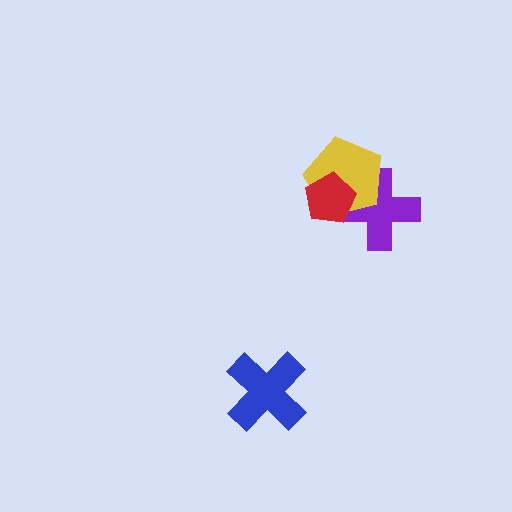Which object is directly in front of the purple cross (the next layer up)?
The yellow pentagon is directly in front of the purple cross.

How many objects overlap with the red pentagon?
2 objects overlap with the red pentagon.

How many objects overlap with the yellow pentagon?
2 objects overlap with the yellow pentagon.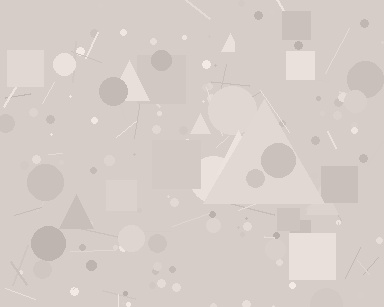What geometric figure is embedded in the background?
A triangle is embedded in the background.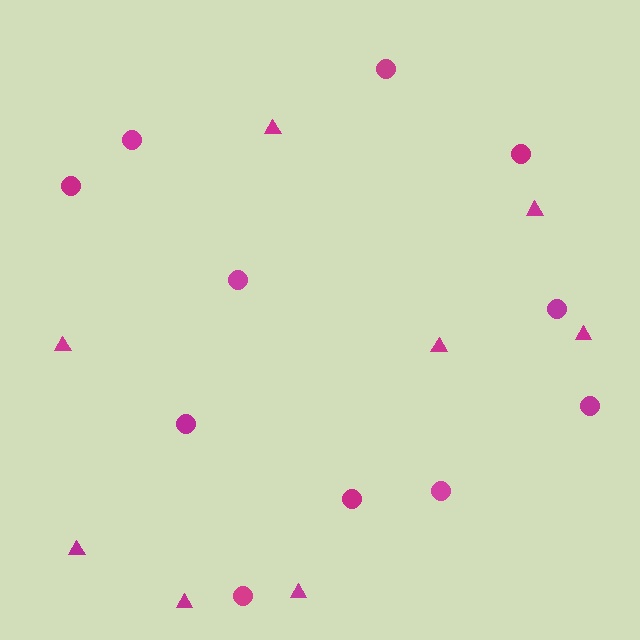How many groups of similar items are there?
There are 2 groups: one group of circles (11) and one group of triangles (8).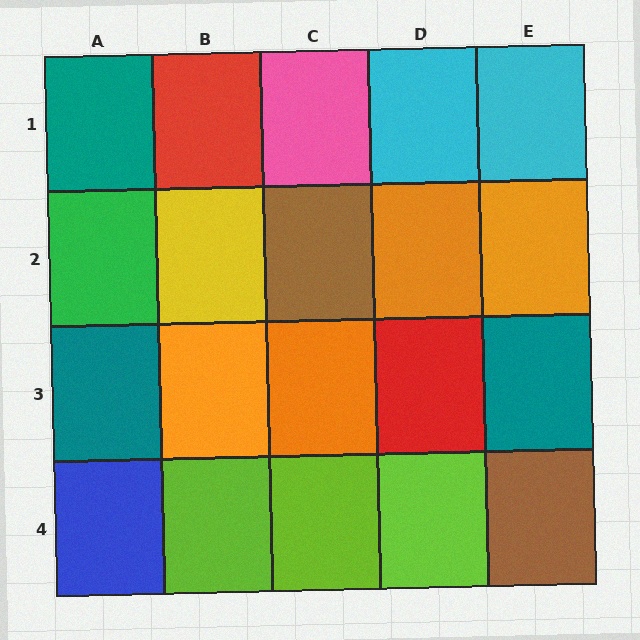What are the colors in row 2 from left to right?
Green, yellow, brown, orange, orange.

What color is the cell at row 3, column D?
Red.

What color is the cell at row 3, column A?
Teal.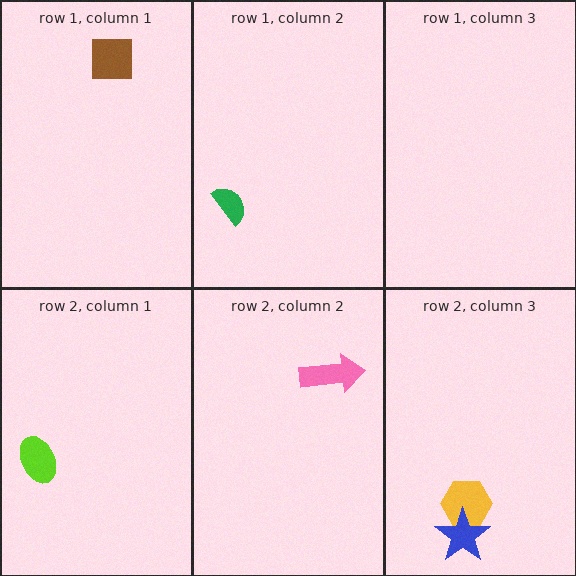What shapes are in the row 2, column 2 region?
The pink arrow.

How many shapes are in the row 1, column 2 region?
1.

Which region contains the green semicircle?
The row 1, column 2 region.